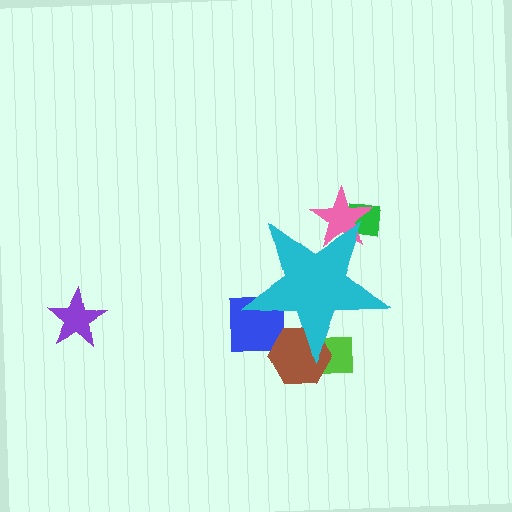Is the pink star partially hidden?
Yes, the pink star is partially hidden behind the cyan star.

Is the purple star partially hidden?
No, the purple star is fully visible.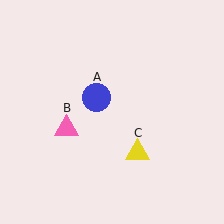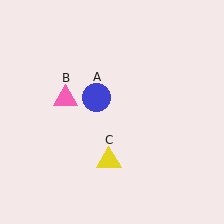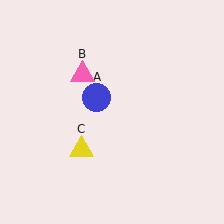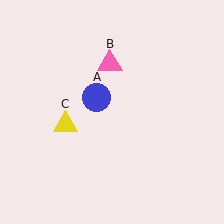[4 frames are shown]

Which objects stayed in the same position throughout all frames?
Blue circle (object A) remained stationary.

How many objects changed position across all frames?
2 objects changed position: pink triangle (object B), yellow triangle (object C).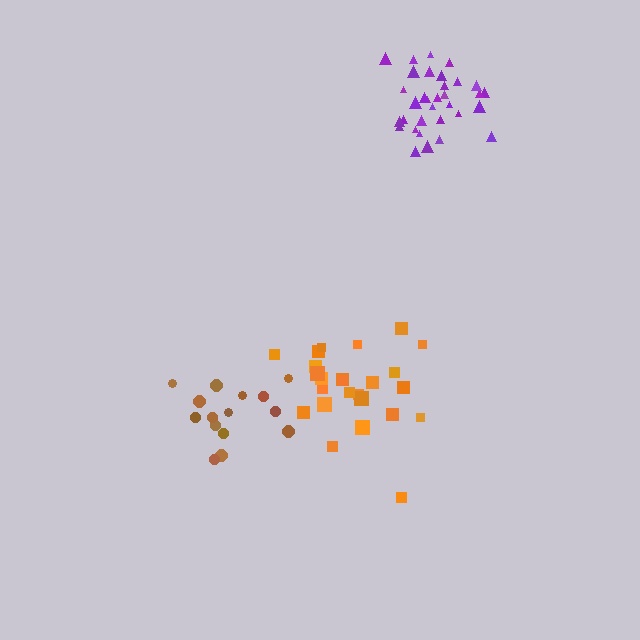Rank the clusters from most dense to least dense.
purple, orange, brown.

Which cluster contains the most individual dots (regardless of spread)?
Purple (33).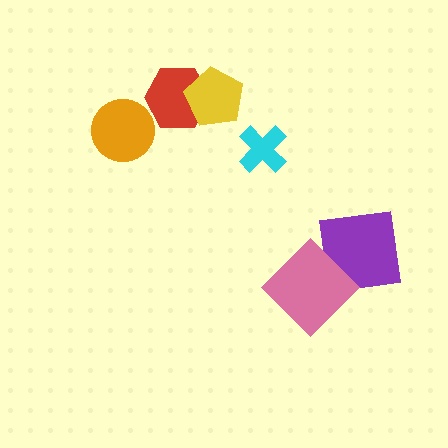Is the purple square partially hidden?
Yes, it is partially covered by another shape.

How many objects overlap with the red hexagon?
1 object overlaps with the red hexagon.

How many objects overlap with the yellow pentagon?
1 object overlaps with the yellow pentagon.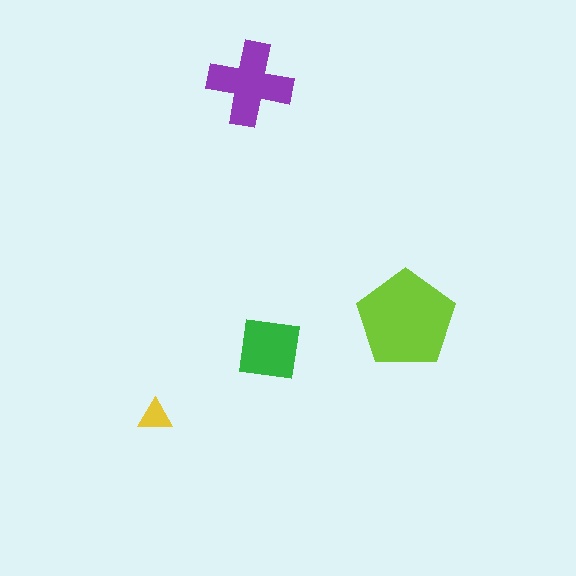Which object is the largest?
The lime pentagon.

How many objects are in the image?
There are 4 objects in the image.